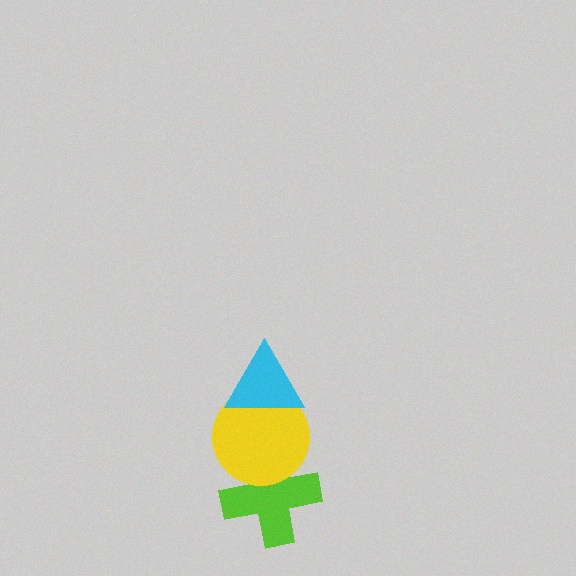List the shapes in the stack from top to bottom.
From top to bottom: the cyan triangle, the yellow circle, the lime cross.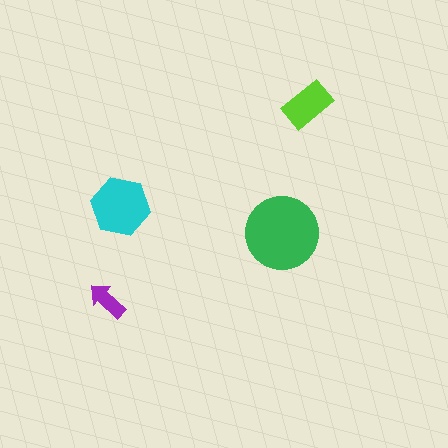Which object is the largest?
The green circle.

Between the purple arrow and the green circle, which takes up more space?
The green circle.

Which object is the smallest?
The purple arrow.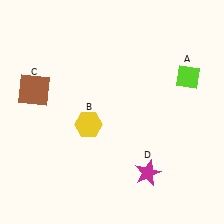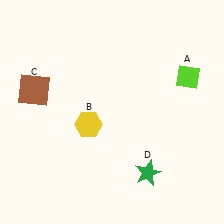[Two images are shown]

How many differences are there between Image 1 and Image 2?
There is 1 difference between the two images.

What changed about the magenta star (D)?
In Image 1, D is magenta. In Image 2, it changed to green.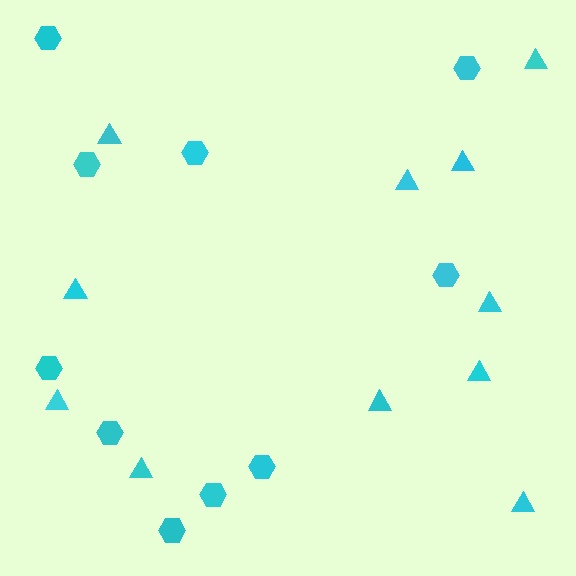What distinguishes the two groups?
There are 2 groups: one group of hexagons (10) and one group of triangles (11).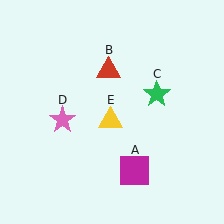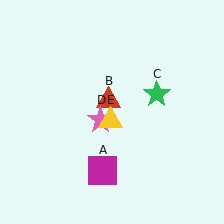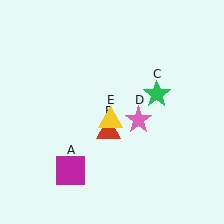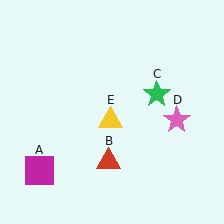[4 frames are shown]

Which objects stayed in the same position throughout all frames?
Green star (object C) and yellow triangle (object E) remained stationary.